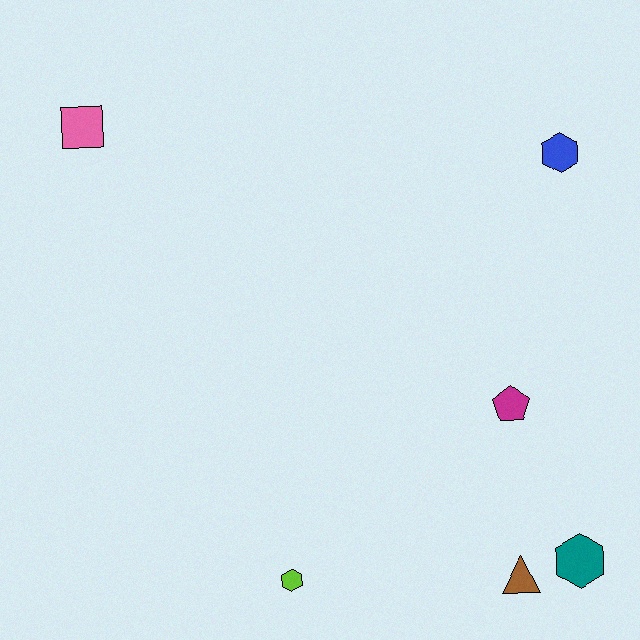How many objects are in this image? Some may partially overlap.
There are 6 objects.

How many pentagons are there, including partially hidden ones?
There is 1 pentagon.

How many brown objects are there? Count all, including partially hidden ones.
There is 1 brown object.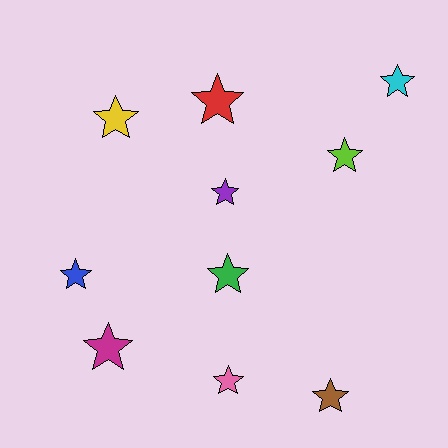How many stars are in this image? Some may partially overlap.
There are 10 stars.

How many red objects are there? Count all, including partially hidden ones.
There is 1 red object.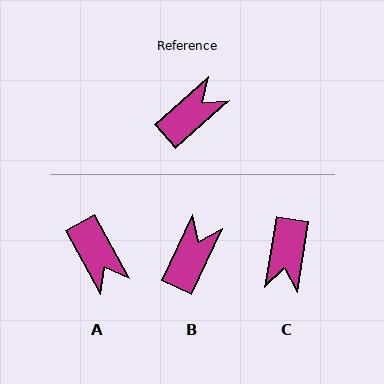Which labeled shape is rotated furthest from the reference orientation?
C, about 141 degrees away.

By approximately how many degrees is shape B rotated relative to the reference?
Approximately 23 degrees counter-clockwise.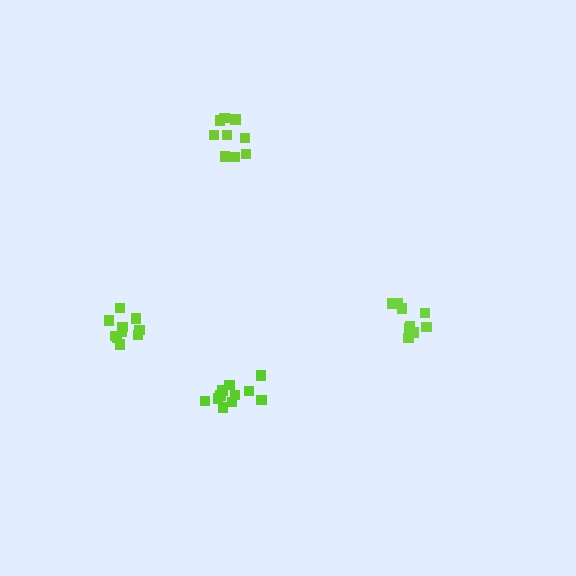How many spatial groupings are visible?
There are 4 spatial groupings.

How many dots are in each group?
Group 1: 9 dots, Group 2: 11 dots, Group 3: 9 dots, Group 4: 10 dots (39 total).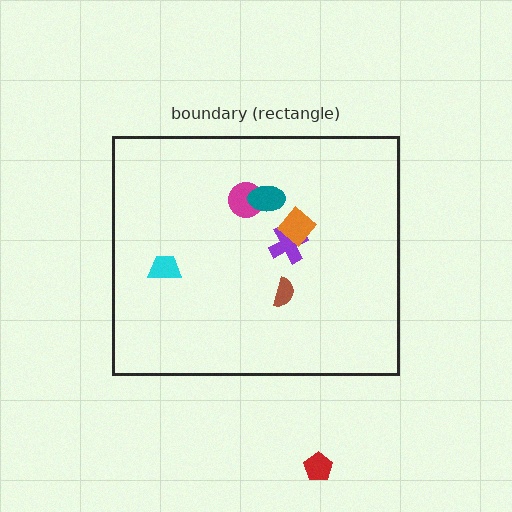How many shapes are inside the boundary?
6 inside, 1 outside.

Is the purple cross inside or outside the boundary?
Inside.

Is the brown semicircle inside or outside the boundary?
Inside.